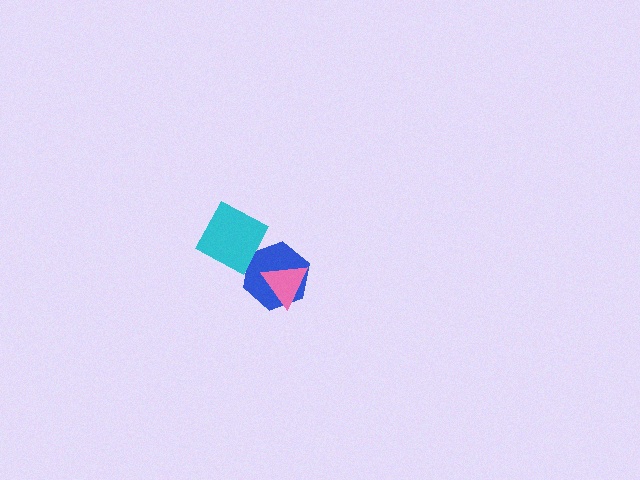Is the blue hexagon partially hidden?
Yes, it is partially covered by another shape.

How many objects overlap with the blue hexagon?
2 objects overlap with the blue hexagon.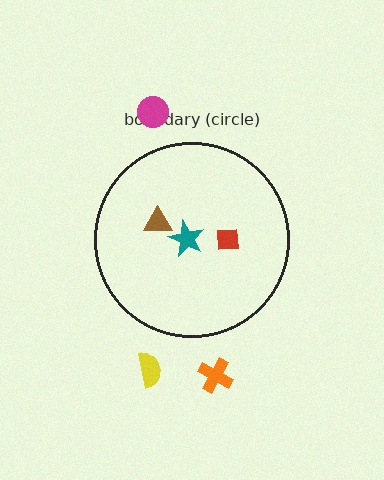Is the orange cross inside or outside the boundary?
Outside.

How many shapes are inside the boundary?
3 inside, 3 outside.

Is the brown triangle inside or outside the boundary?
Inside.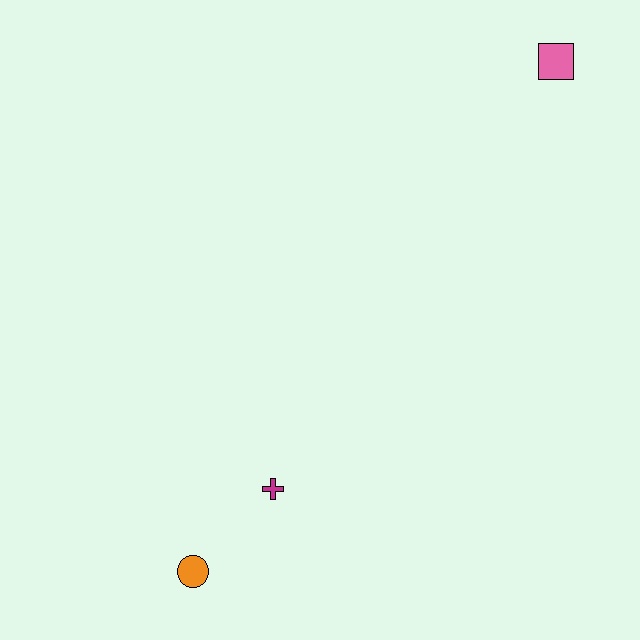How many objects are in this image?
There are 3 objects.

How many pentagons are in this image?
There are no pentagons.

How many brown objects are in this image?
There are no brown objects.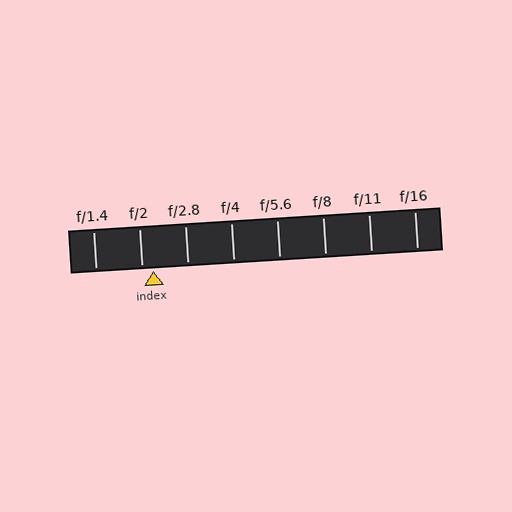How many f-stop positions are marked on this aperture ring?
There are 8 f-stop positions marked.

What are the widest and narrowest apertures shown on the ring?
The widest aperture shown is f/1.4 and the narrowest is f/16.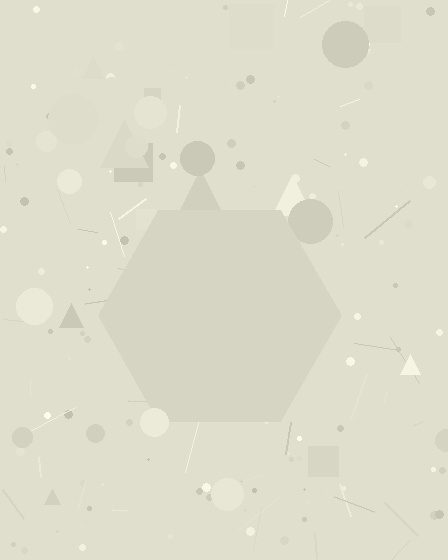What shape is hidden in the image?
A hexagon is hidden in the image.